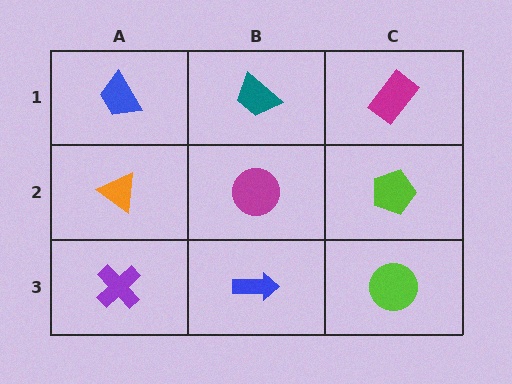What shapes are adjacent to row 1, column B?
A magenta circle (row 2, column B), a blue trapezoid (row 1, column A), a magenta rectangle (row 1, column C).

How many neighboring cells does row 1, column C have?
2.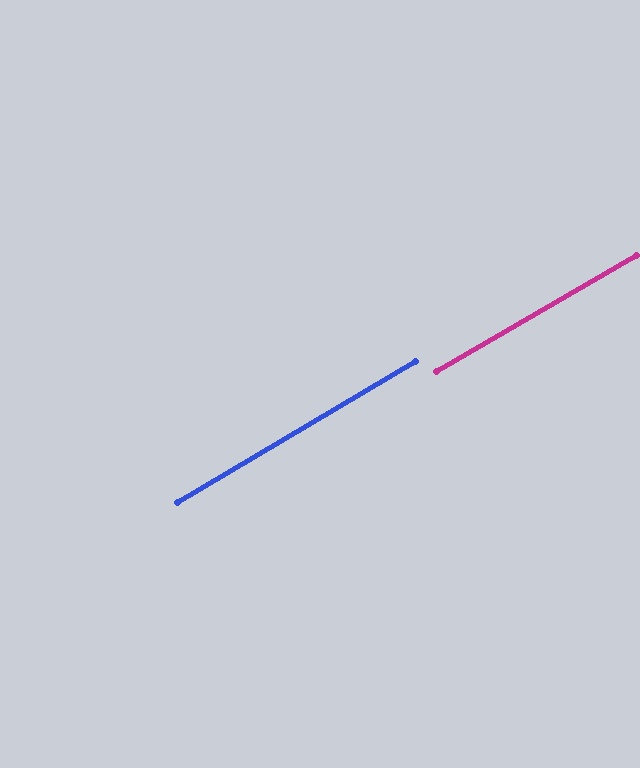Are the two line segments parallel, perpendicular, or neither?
Parallel — their directions differ by only 0.4°.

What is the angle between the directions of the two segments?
Approximately 0 degrees.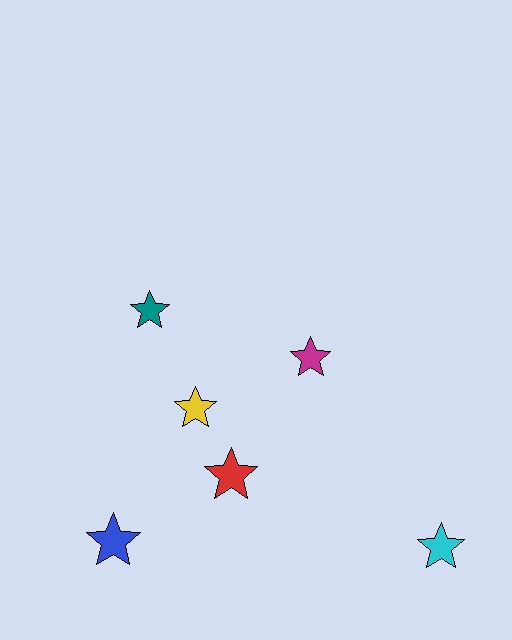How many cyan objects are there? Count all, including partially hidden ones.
There is 1 cyan object.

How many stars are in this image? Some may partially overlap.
There are 6 stars.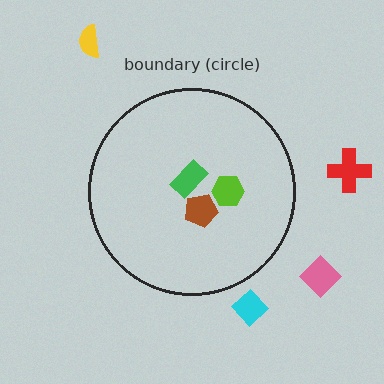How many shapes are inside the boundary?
3 inside, 4 outside.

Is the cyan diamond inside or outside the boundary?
Outside.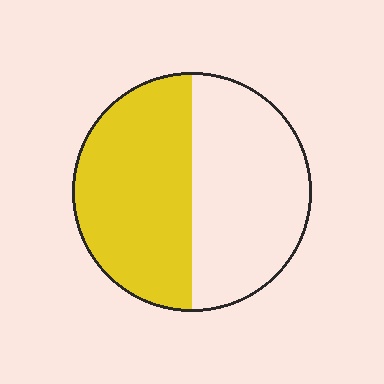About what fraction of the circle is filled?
About one half (1/2).